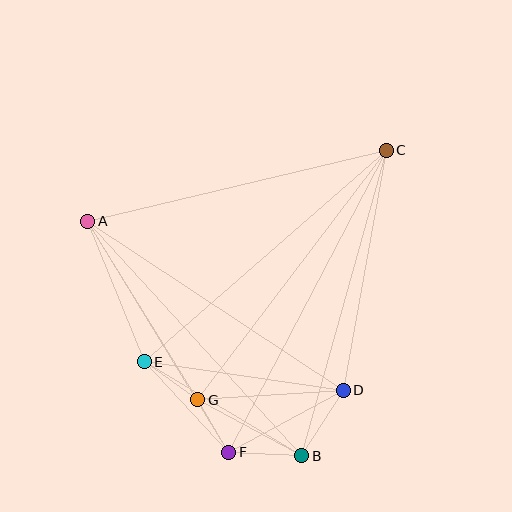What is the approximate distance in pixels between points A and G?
The distance between A and G is approximately 210 pixels.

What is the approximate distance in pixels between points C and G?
The distance between C and G is approximately 313 pixels.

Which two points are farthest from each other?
Points C and F are farthest from each other.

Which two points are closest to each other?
Points F and G are closest to each other.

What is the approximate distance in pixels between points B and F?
The distance between B and F is approximately 73 pixels.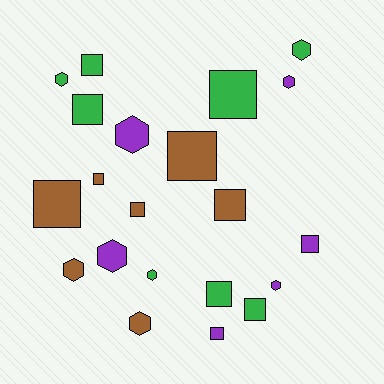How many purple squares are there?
There are 2 purple squares.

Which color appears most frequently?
Green, with 8 objects.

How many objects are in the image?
There are 21 objects.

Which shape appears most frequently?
Square, with 12 objects.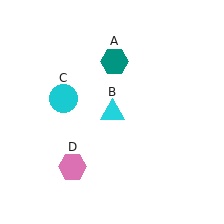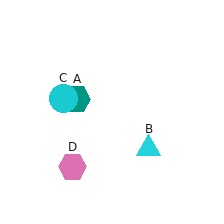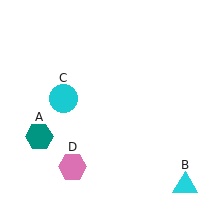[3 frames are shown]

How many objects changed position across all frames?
2 objects changed position: teal hexagon (object A), cyan triangle (object B).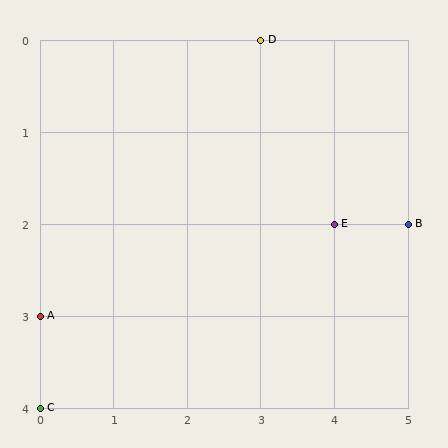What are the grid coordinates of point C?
Point C is at grid coordinates (0, 4).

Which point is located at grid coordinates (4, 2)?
Point E is at (4, 2).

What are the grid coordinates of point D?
Point D is at grid coordinates (3, 0).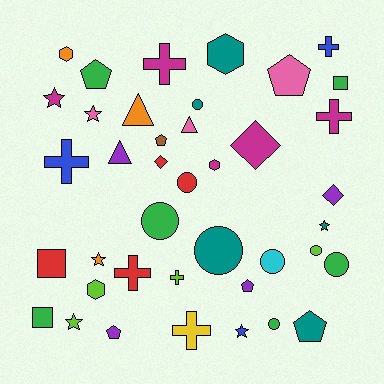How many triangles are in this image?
There are 3 triangles.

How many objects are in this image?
There are 40 objects.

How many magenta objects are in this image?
There are 5 magenta objects.